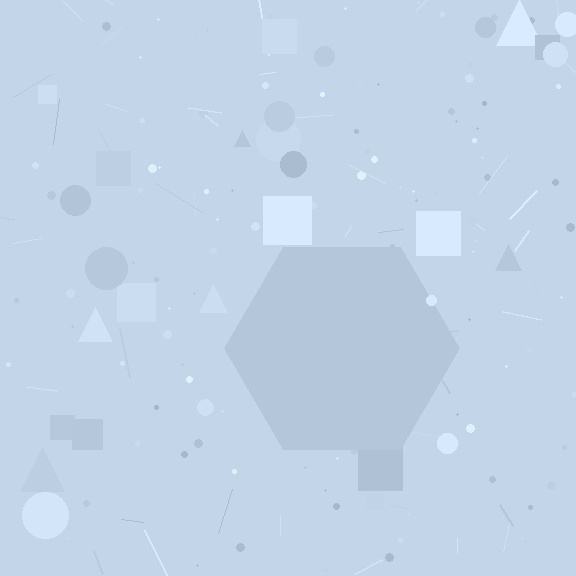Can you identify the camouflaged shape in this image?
The camouflaged shape is a hexagon.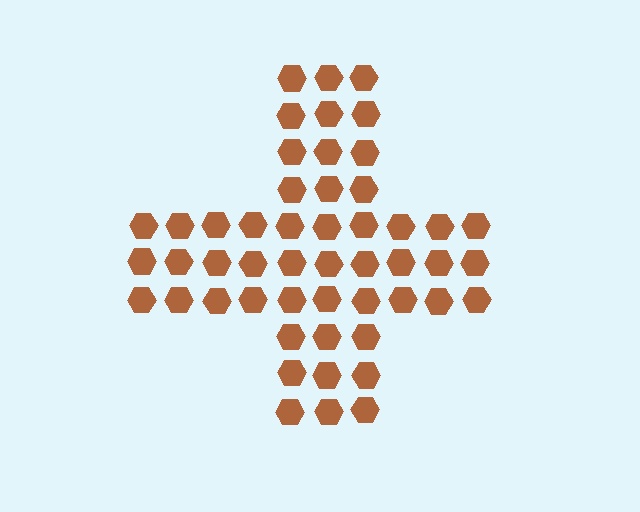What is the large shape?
The large shape is a cross.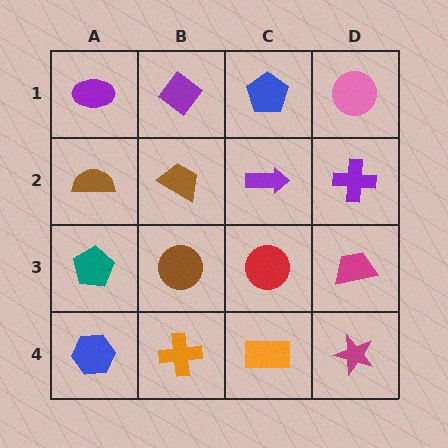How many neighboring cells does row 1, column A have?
2.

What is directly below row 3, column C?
An orange rectangle.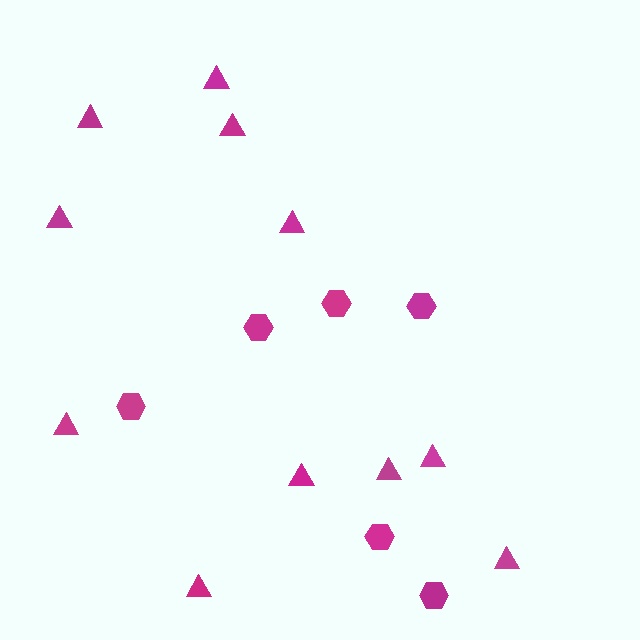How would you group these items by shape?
There are 2 groups: one group of triangles (11) and one group of hexagons (6).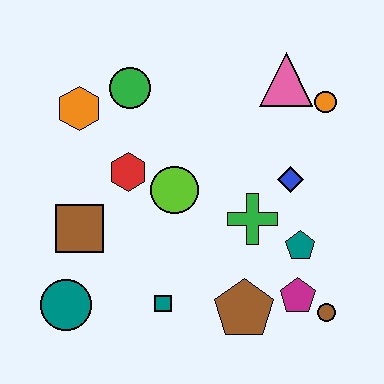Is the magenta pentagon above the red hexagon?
No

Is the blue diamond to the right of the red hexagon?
Yes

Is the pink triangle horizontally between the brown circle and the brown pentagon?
Yes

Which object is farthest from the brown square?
The orange circle is farthest from the brown square.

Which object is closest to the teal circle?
The brown square is closest to the teal circle.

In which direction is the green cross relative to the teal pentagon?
The green cross is to the left of the teal pentagon.